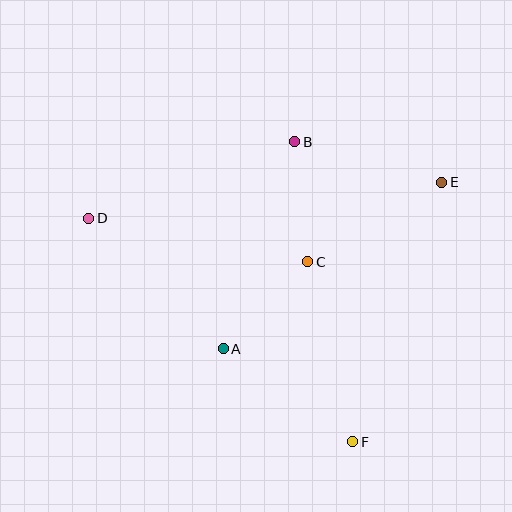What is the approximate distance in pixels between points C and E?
The distance between C and E is approximately 156 pixels.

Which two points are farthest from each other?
Points D and E are farthest from each other.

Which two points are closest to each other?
Points B and C are closest to each other.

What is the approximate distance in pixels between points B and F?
The distance between B and F is approximately 306 pixels.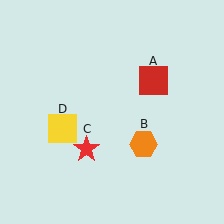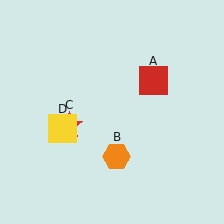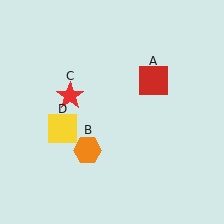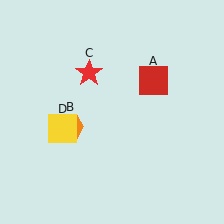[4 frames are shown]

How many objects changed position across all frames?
2 objects changed position: orange hexagon (object B), red star (object C).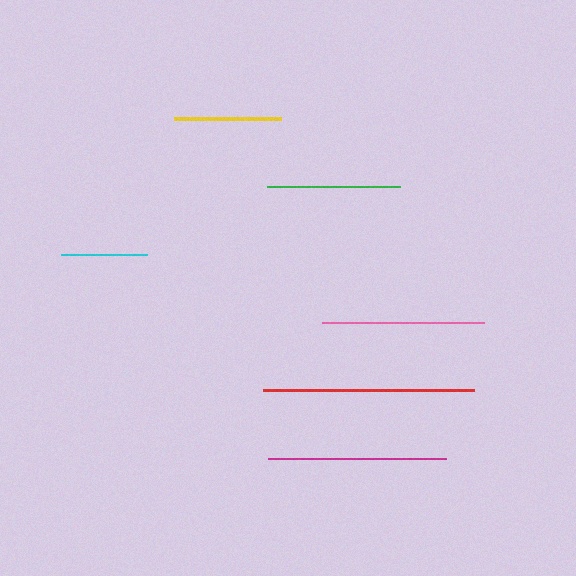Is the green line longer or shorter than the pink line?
The pink line is longer than the green line.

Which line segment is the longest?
The red line is the longest at approximately 211 pixels.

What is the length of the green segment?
The green segment is approximately 134 pixels long.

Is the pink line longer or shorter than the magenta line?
The magenta line is longer than the pink line.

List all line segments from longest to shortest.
From longest to shortest: red, magenta, pink, green, yellow, cyan.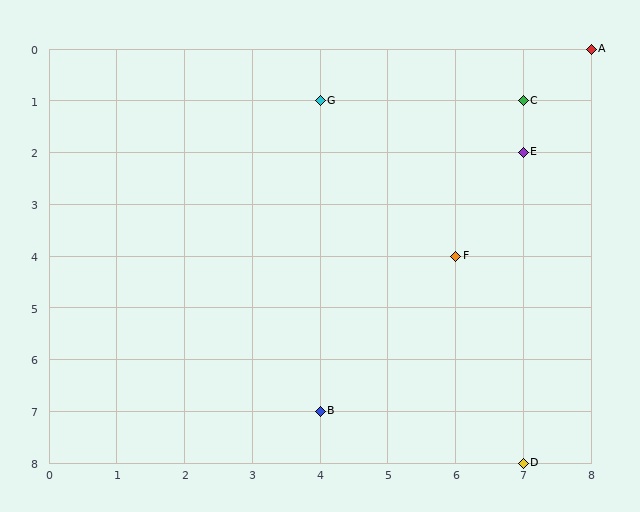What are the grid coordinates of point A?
Point A is at grid coordinates (8, 0).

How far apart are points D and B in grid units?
Points D and B are 3 columns and 1 row apart (about 3.2 grid units diagonally).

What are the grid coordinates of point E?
Point E is at grid coordinates (7, 2).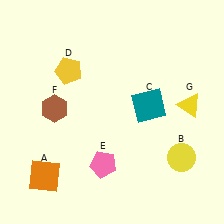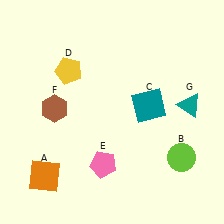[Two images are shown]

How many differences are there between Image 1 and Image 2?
There are 2 differences between the two images.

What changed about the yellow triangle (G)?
In Image 1, G is yellow. In Image 2, it changed to teal.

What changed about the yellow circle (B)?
In Image 1, B is yellow. In Image 2, it changed to lime.